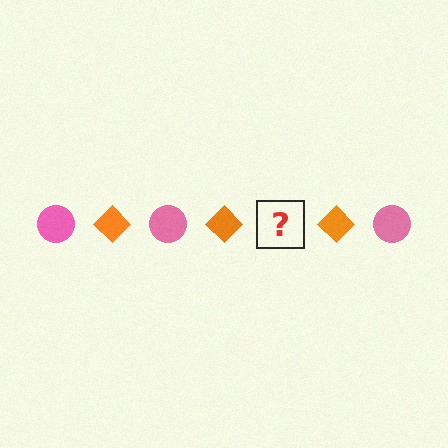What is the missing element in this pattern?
The missing element is a pink circle.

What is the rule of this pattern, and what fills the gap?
The rule is that the pattern alternates between pink circle and orange diamond. The gap should be filled with a pink circle.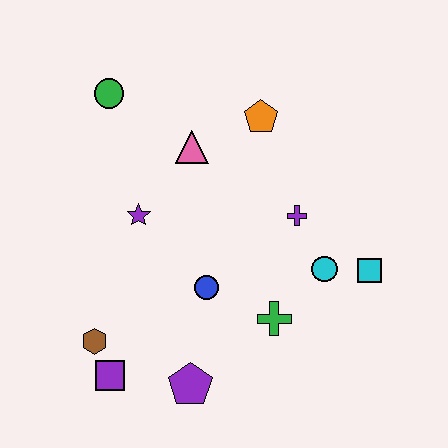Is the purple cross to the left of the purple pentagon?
No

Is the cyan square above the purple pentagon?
Yes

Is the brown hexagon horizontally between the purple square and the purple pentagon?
No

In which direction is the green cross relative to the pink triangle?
The green cross is below the pink triangle.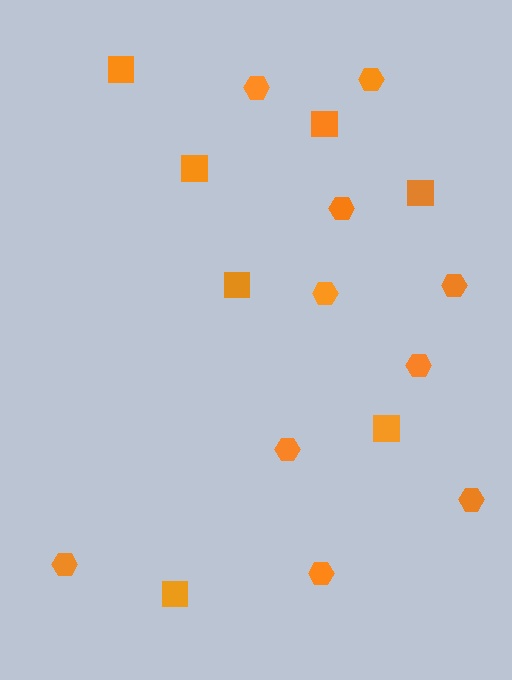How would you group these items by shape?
There are 2 groups: one group of hexagons (10) and one group of squares (7).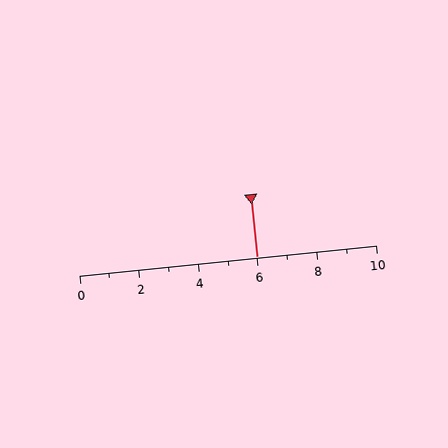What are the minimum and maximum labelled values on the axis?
The axis runs from 0 to 10.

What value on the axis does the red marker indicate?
The marker indicates approximately 6.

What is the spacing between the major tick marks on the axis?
The major ticks are spaced 2 apart.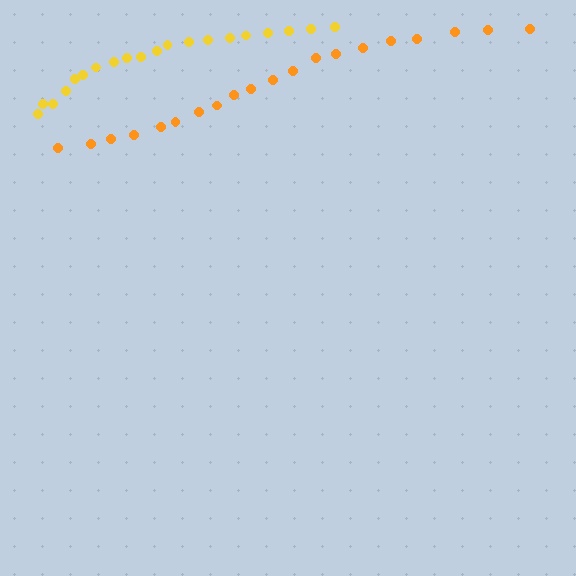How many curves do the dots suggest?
There are 2 distinct paths.